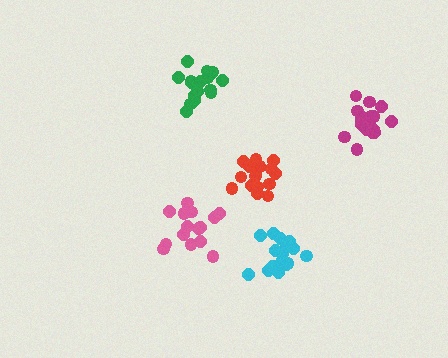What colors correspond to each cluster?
The clusters are colored: magenta, pink, green, red, cyan.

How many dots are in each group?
Group 1: 18 dots, Group 2: 16 dots, Group 3: 19 dots, Group 4: 16 dots, Group 5: 16 dots (85 total).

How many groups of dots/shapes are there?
There are 5 groups.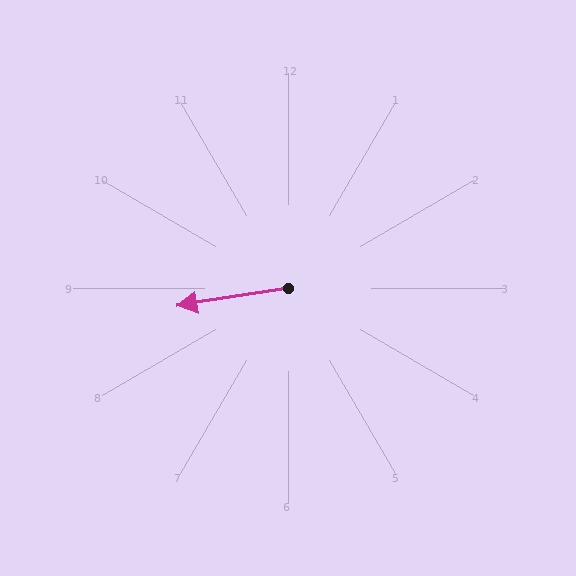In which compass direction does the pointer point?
West.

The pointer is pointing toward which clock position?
Roughly 9 o'clock.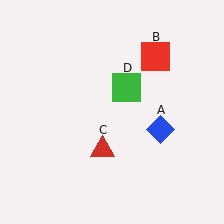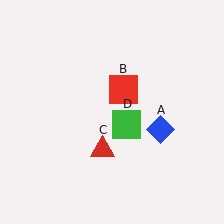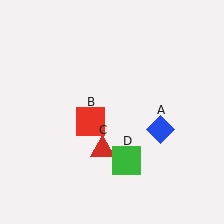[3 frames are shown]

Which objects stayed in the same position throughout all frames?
Blue diamond (object A) and red triangle (object C) remained stationary.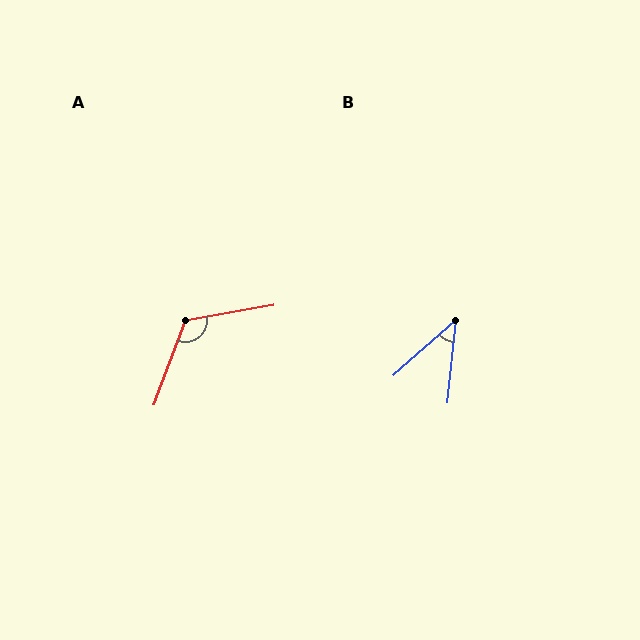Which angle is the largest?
A, at approximately 121 degrees.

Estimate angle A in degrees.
Approximately 121 degrees.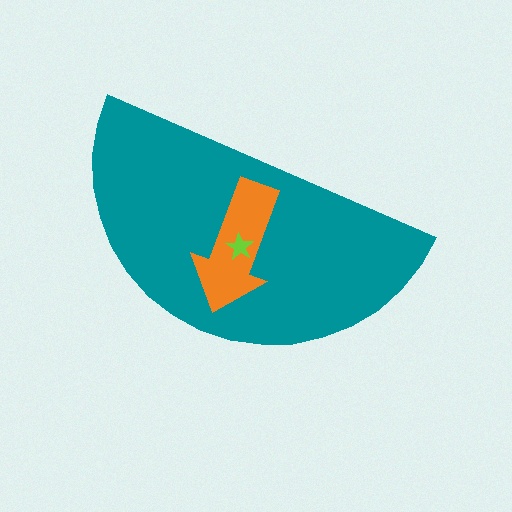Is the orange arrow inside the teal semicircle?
Yes.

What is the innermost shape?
The lime star.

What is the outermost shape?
The teal semicircle.